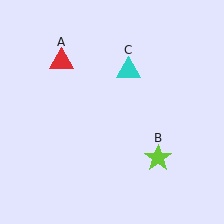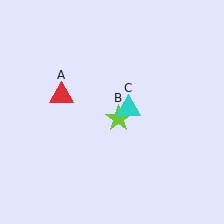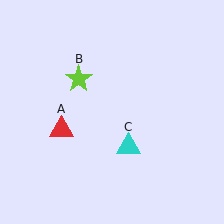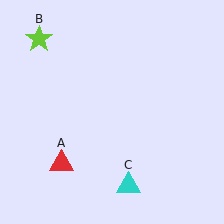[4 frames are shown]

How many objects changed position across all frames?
3 objects changed position: red triangle (object A), lime star (object B), cyan triangle (object C).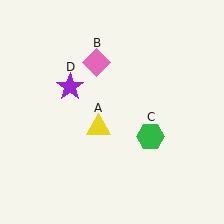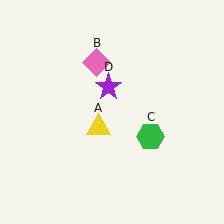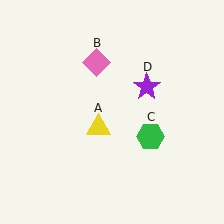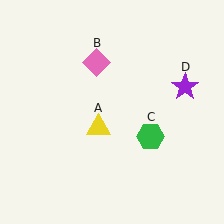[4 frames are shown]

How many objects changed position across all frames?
1 object changed position: purple star (object D).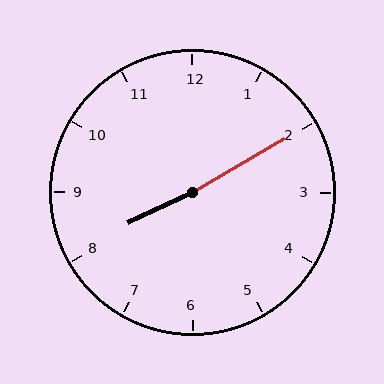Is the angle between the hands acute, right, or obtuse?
It is obtuse.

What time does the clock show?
8:10.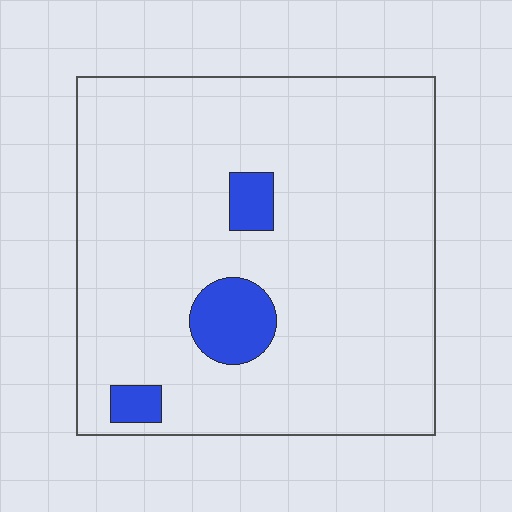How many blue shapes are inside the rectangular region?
3.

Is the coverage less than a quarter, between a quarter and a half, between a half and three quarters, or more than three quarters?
Less than a quarter.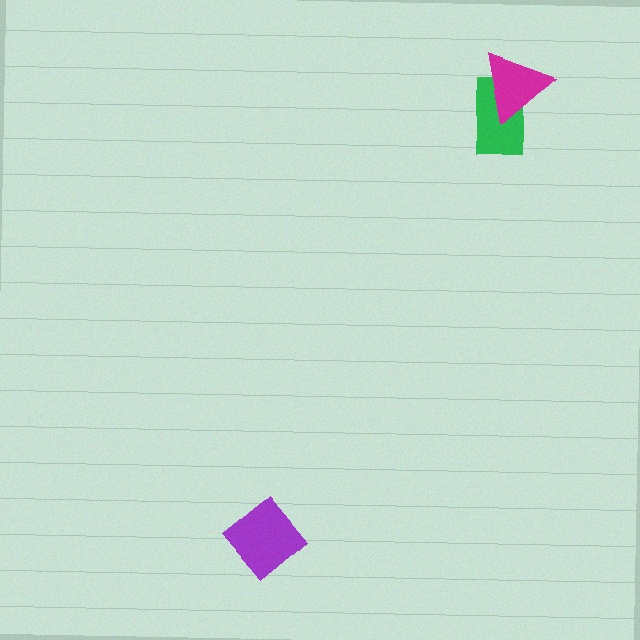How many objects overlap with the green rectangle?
1 object overlaps with the green rectangle.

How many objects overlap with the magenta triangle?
1 object overlaps with the magenta triangle.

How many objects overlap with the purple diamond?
0 objects overlap with the purple diamond.